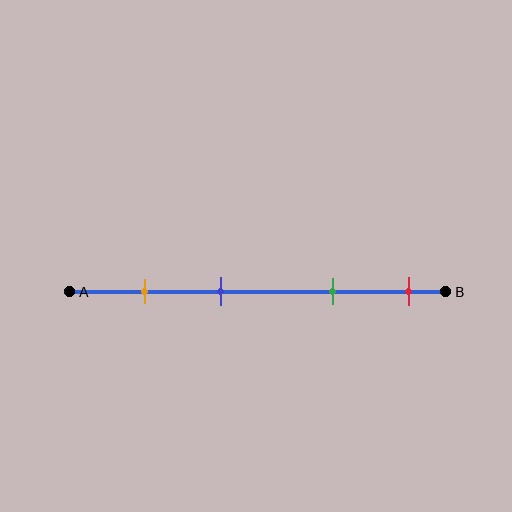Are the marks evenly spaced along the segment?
No, the marks are not evenly spaced.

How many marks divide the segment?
There are 4 marks dividing the segment.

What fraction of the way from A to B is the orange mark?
The orange mark is approximately 20% (0.2) of the way from A to B.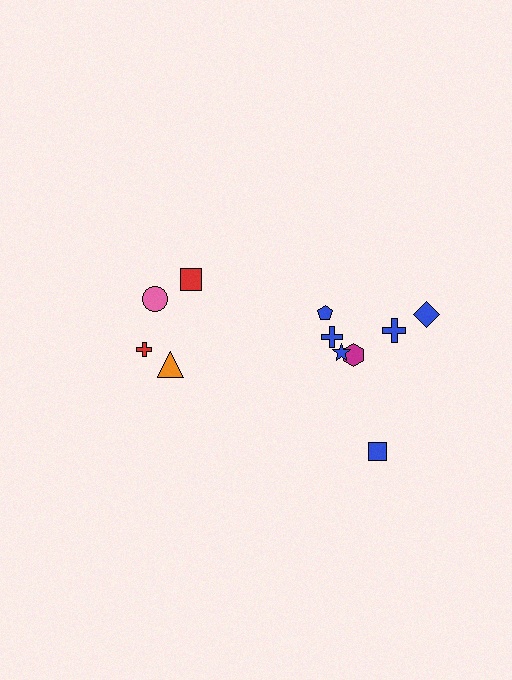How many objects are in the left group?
There are 4 objects.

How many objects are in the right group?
There are 7 objects.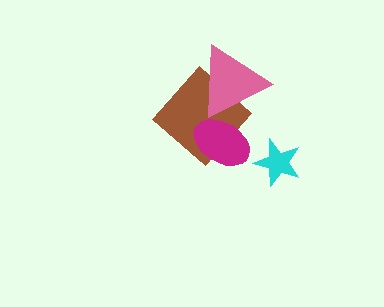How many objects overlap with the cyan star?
0 objects overlap with the cyan star.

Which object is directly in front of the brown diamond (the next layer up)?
The magenta ellipse is directly in front of the brown diamond.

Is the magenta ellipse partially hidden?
Yes, it is partially covered by another shape.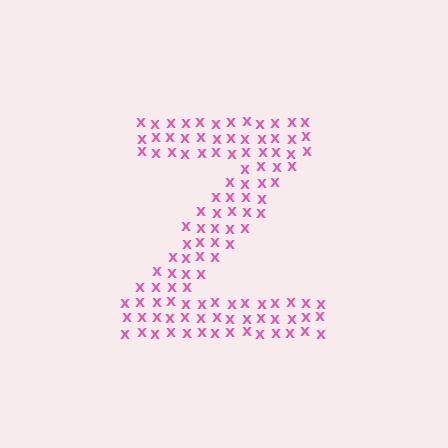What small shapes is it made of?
It is made of small letter X's.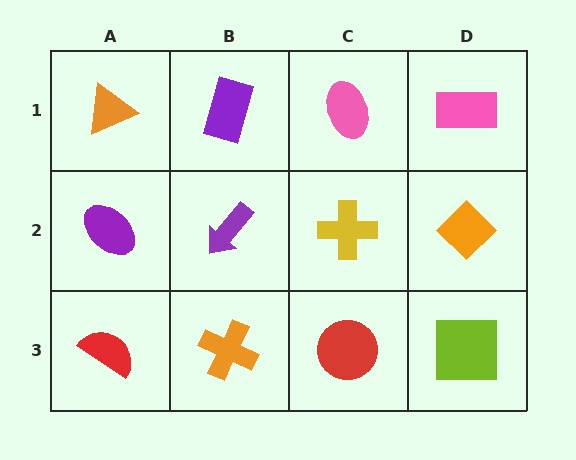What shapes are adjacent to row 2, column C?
A pink ellipse (row 1, column C), a red circle (row 3, column C), a purple arrow (row 2, column B), an orange diamond (row 2, column D).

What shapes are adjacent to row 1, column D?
An orange diamond (row 2, column D), a pink ellipse (row 1, column C).